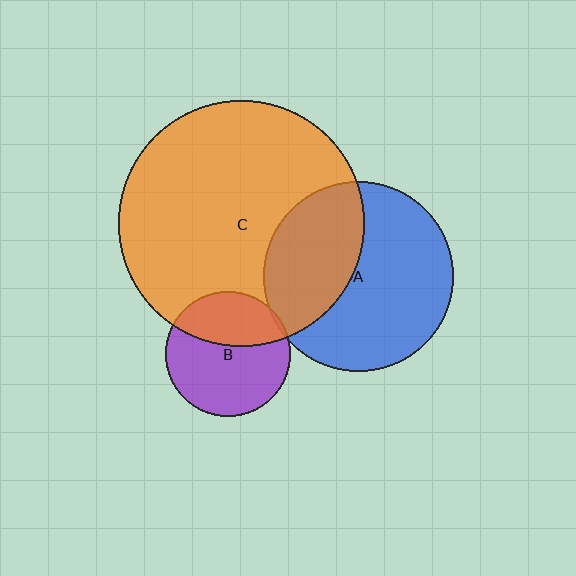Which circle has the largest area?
Circle C (orange).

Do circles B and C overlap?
Yes.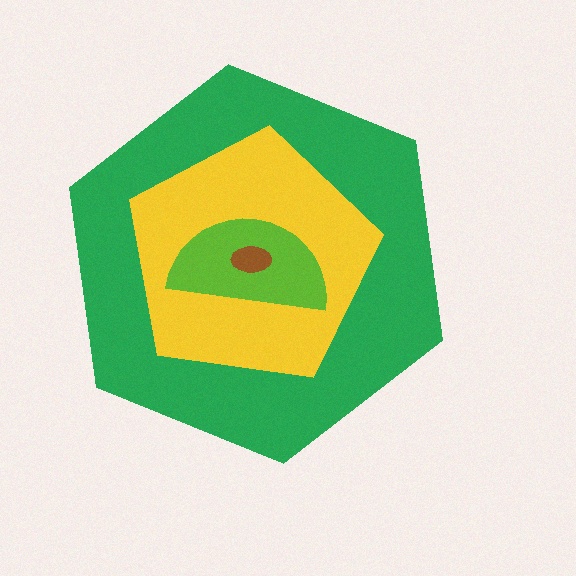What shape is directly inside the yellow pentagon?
The lime semicircle.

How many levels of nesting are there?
4.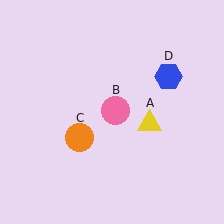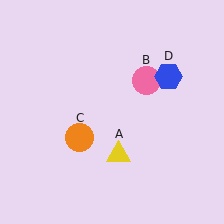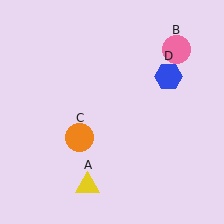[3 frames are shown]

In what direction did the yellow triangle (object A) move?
The yellow triangle (object A) moved down and to the left.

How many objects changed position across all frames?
2 objects changed position: yellow triangle (object A), pink circle (object B).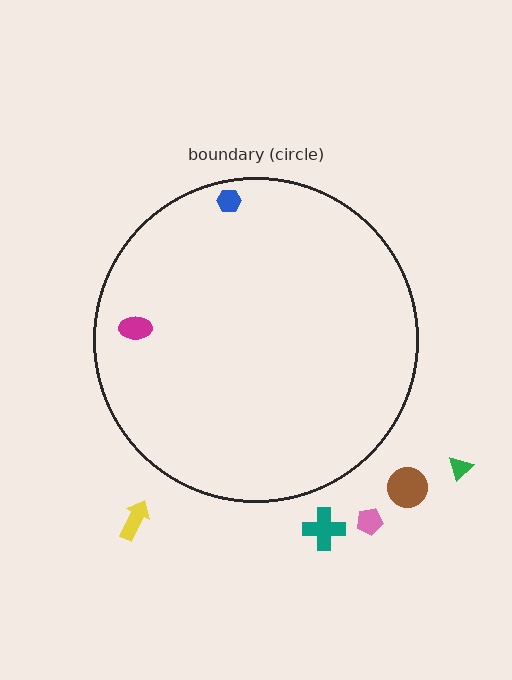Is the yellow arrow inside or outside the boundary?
Outside.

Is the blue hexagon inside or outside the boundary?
Inside.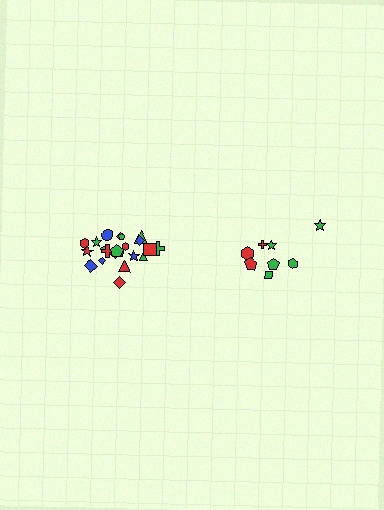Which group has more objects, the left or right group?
The left group.